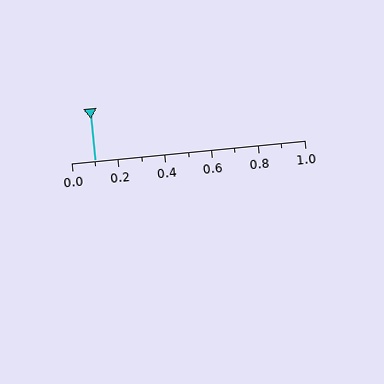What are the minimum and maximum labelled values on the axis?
The axis runs from 0.0 to 1.0.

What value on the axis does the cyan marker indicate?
The marker indicates approximately 0.1.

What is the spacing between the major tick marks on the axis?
The major ticks are spaced 0.2 apart.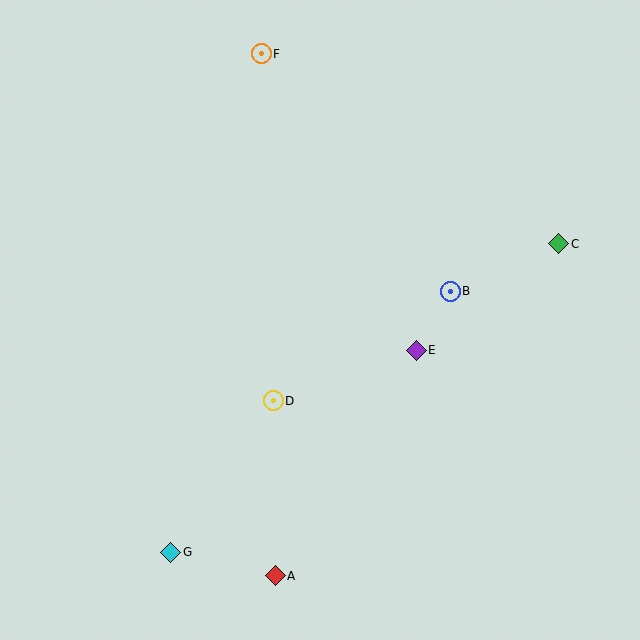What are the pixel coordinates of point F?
Point F is at (261, 54).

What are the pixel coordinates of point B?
Point B is at (450, 291).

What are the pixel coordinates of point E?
Point E is at (416, 350).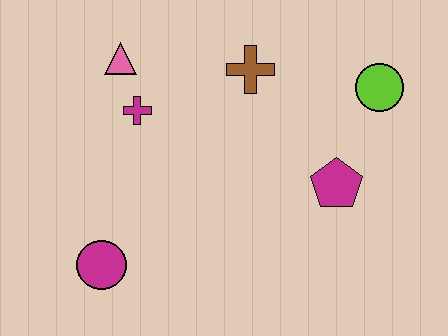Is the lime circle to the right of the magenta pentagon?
Yes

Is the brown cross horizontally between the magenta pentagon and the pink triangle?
Yes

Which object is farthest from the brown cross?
The magenta circle is farthest from the brown cross.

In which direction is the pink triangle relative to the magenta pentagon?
The pink triangle is to the left of the magenta pentagon.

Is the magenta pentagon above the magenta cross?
No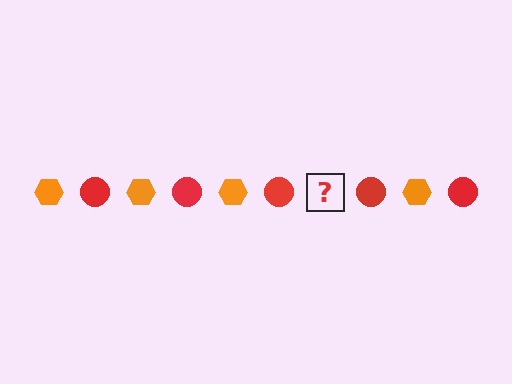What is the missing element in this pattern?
The missing element is an orange hexagon.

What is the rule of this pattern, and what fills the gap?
The rule is that the pattern alternates between orange hexagon and red circle. The gap should be filled with an orange hexagon.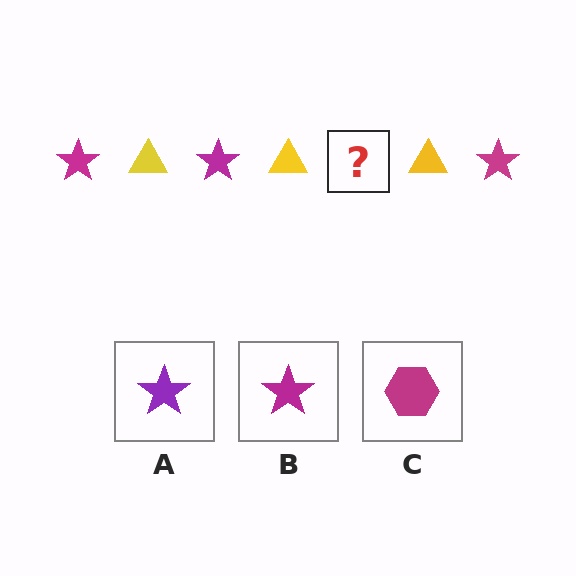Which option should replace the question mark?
Option B.